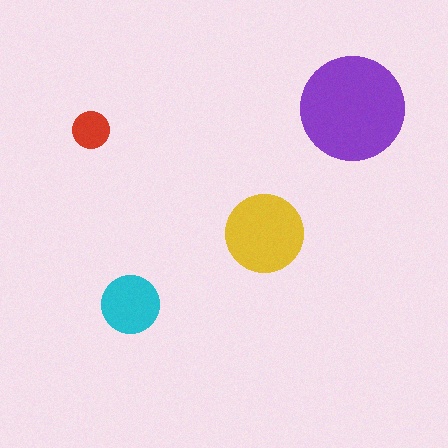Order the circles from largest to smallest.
the purple one, the yellow one, the cyan one, the red one.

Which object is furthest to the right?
The purple circle is rightmost.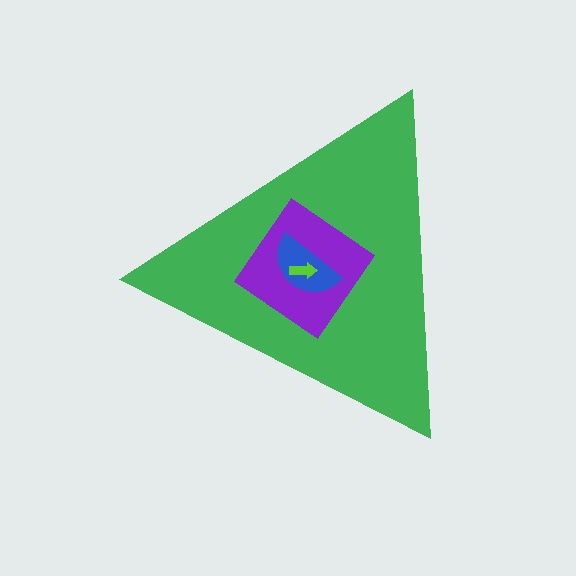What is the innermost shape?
The lime arrow.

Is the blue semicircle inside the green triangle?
Yes.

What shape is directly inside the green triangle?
The purple diamond.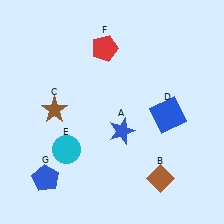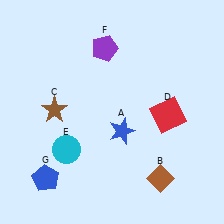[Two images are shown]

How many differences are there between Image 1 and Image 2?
There are 2 differences between the two images.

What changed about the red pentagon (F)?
In Image 1, F is red. In Image 2, it changed to purple.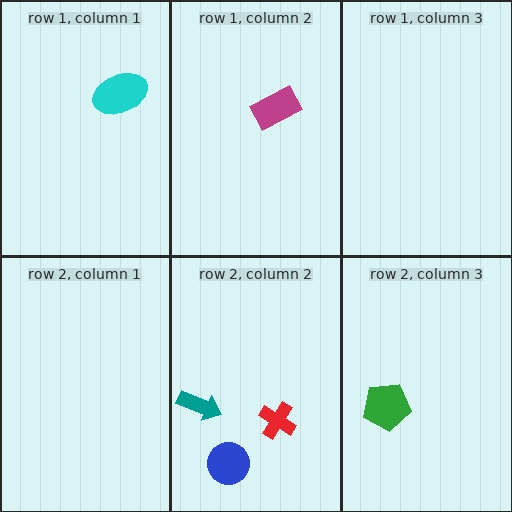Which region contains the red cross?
The row 2, column 2 region.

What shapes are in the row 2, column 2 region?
The teal arrow, the blue circle, the red cross.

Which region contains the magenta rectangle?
The row 1, column 2 region.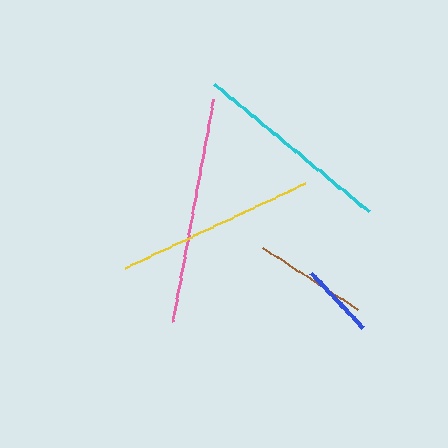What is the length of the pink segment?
The pink segment is approximately 226 pixels long.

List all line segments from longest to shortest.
From longest to shortest: pink, cyan, yellow, brown, blue.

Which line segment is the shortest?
The blue line is the shortest at approximately 75 pixels.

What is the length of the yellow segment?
The yellow segment is approximately 199 pixels long.